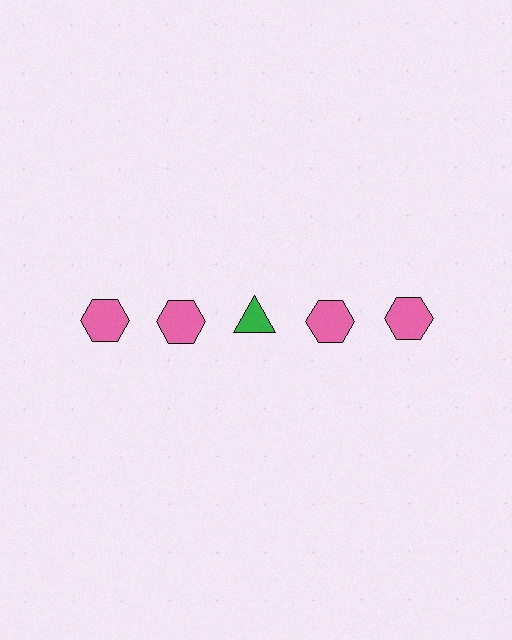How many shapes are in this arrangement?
There are 5 shapes arranged in a grid pattern.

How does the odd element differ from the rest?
It differs in both color (green instead of pink) and shape (triangle instead of hexagon).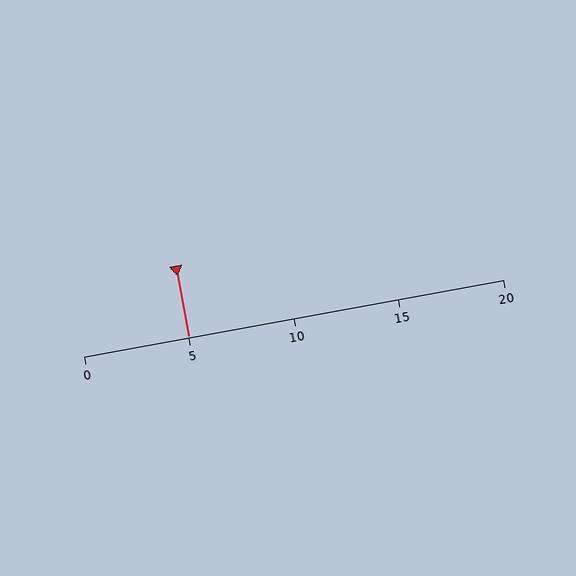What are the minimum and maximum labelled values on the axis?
The axis runs from 0 to 20.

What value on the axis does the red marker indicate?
The marker indicates approximately 5.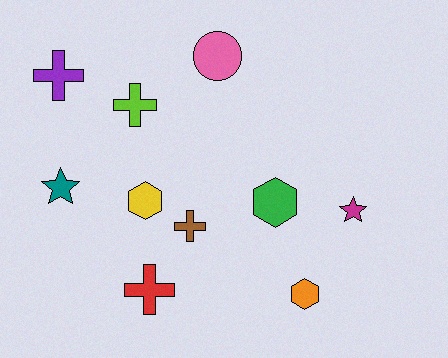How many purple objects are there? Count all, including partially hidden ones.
There is 1 purple object.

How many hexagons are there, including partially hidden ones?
There are 3 hexagons.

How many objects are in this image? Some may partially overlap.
There are 10 objects.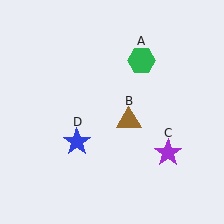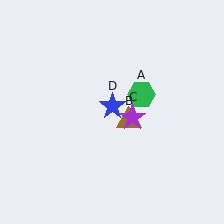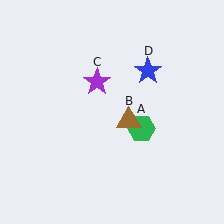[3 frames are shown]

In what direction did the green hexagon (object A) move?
The green hexagon (object A) moved down.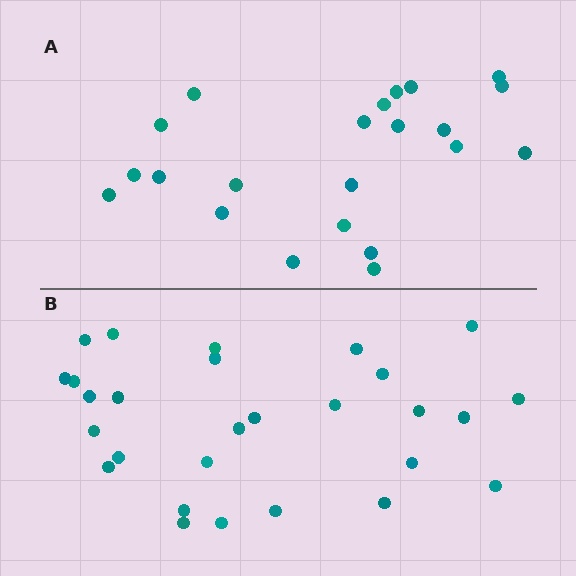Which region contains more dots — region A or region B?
Region B (the bottom region) has more dots.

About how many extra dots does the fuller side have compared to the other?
Region B has about 6 more dots than region A.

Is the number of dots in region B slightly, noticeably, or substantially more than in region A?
Region B has noticeably more, but not dramatically so. The ratio is roughly 1.3 to 1.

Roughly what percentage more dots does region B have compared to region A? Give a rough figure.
About 25% more.